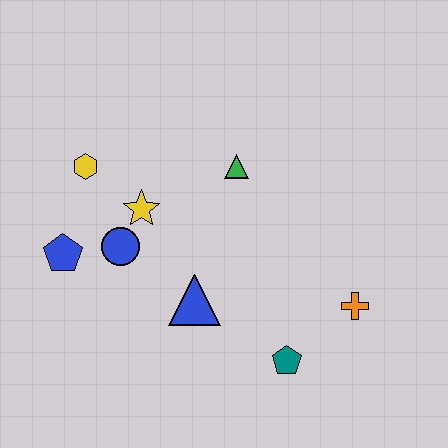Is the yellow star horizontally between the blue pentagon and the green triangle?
Yes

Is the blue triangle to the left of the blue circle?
No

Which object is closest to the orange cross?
The teal pentagon is closest to the orange cross.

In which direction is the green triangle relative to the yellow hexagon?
The green triangle is to the right of the yellow hexagon.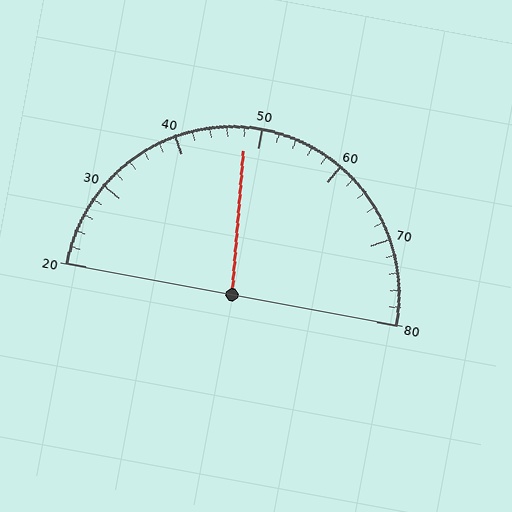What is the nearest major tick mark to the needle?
The nearest major tick mark is 50.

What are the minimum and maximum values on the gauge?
The gauge ranges from 20 to 80.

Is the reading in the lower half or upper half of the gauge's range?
The reading is in the lower half of the range (20 to 80).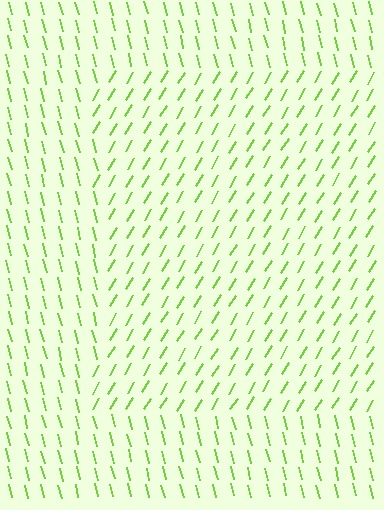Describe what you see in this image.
The image is filled with small lime line segments. A rectangle region in the image has lines oriented differently from the surrounding lines, creating a visible texture boundary.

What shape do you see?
I see a rectangle.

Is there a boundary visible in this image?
Yes, there is a texture boundary formed by a change in line orientation.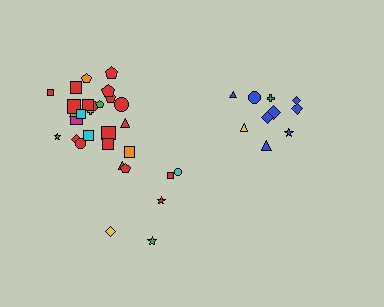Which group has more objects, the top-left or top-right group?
The top-left group.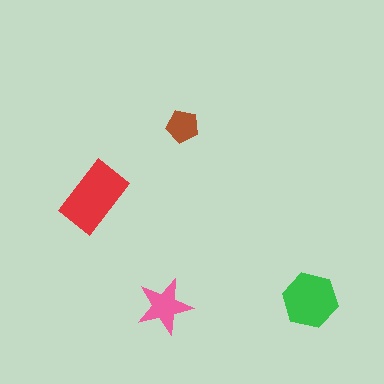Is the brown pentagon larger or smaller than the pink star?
Smaller.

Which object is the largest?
The red rectangle.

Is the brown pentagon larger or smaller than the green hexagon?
Smaller.